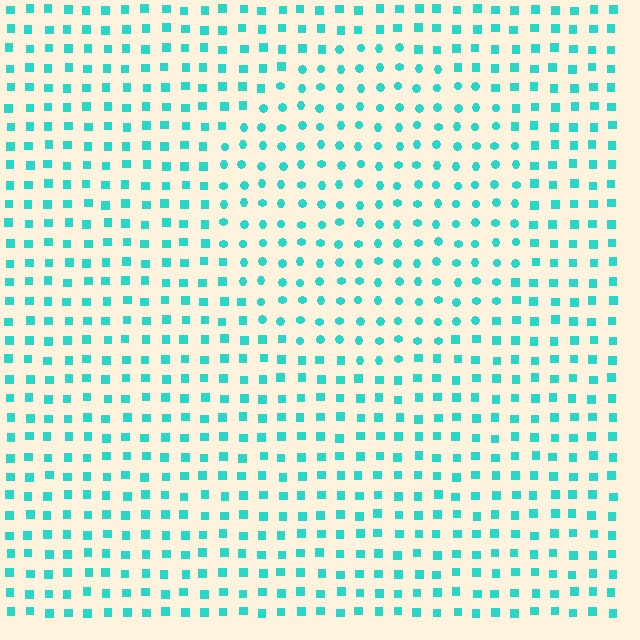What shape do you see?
I see a circle.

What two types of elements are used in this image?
The image uses circles inside the circle region and squares outside it.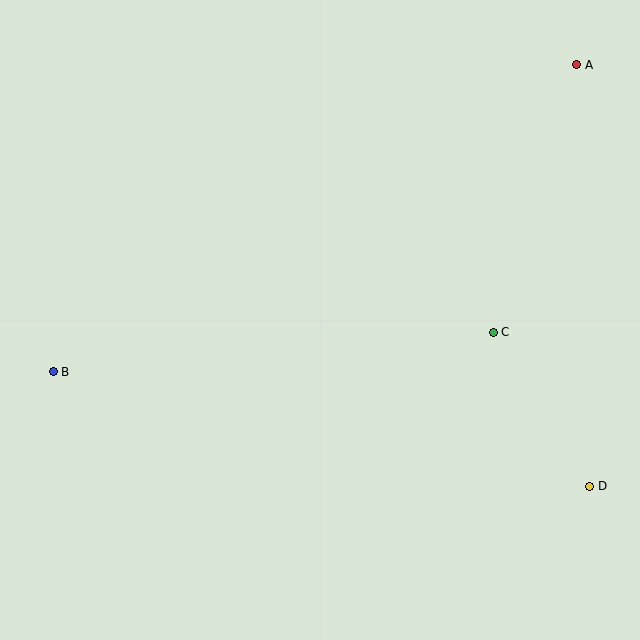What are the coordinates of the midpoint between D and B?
The midpoint between D and B is at (322, 429).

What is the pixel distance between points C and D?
The distance between C and D is 182 pixels.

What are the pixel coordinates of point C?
Point C is at (493, 332).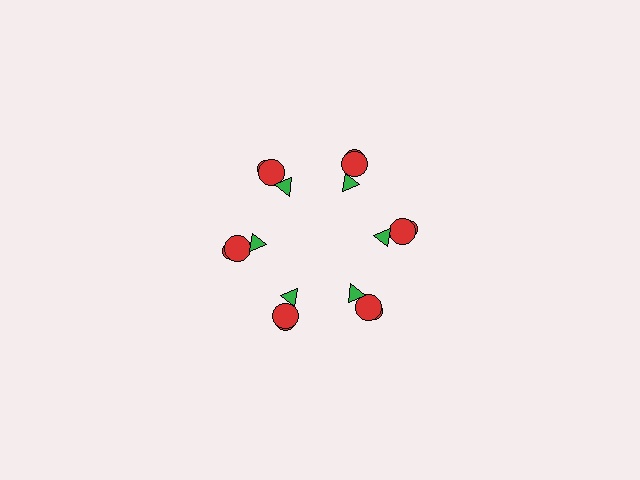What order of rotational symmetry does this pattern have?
This pattern has 6-fold rotational symmetry.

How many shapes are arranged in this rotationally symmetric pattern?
There are 18 shapes, arranged in 6 groups of 3.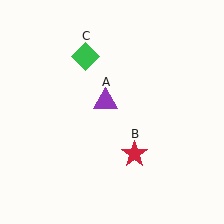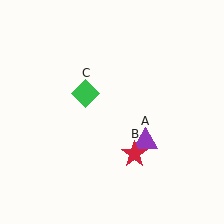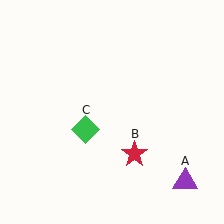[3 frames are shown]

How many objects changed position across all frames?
2 objects changed position: purple triangle (object A), green diamond (object C).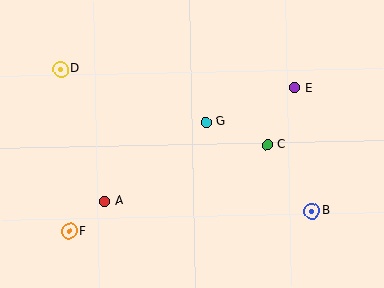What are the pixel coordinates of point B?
Point B is at (312, 211).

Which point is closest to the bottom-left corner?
Point F is closest to the bottom-left corner.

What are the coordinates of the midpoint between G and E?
The midpoint between G and E is at (250, 105).